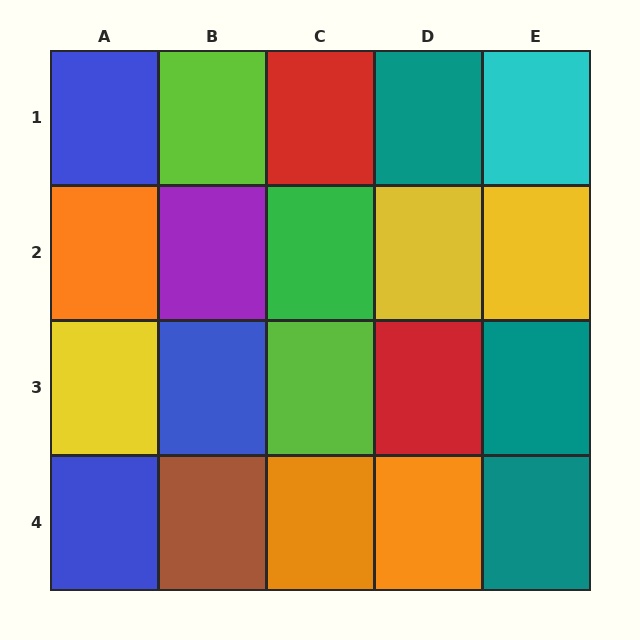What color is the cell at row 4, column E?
Teal.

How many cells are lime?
2 cells are lime.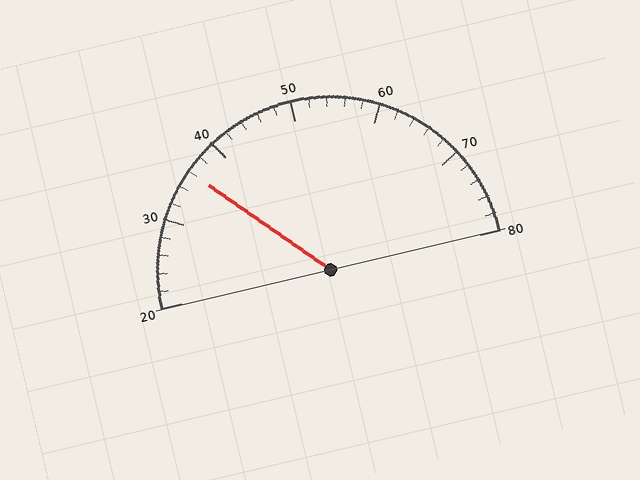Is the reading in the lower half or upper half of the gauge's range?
The reading is in the lower half of the range (20 to 80).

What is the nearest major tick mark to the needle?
The nearest major tick mark is 40.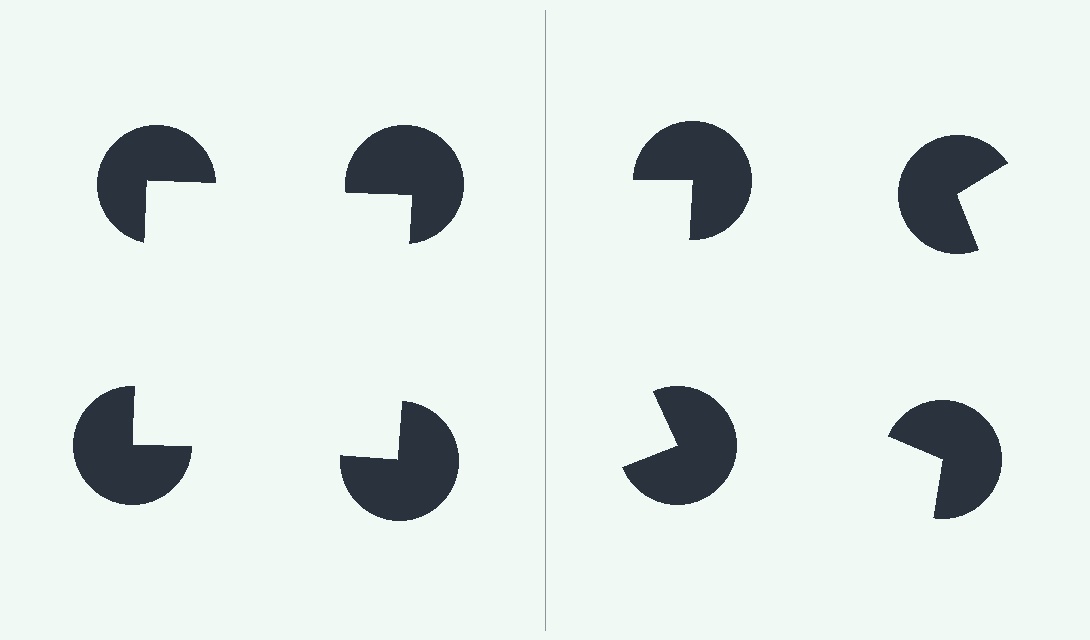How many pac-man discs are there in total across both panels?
8 — 4 on each side.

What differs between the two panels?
The pac-man discs are positioned identically on both sides; only the wedge orientations differ. On the left they align to a square; on the right they are misaligned.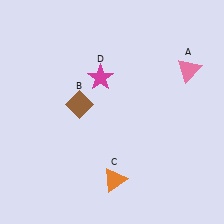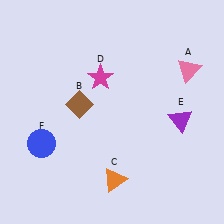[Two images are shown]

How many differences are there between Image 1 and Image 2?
There are 2 differences between the two images.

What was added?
A purple triangle (E), a blue circle (F) were added in Image 2.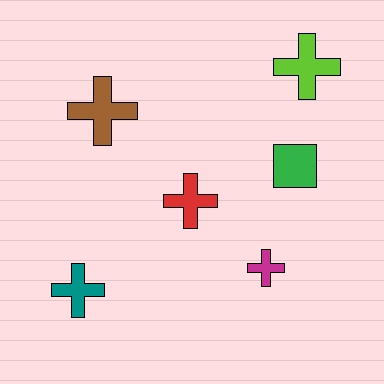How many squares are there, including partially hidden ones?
There is 1 square.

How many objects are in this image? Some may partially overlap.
There are 6 objects.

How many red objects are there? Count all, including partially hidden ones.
There is 1 red object.